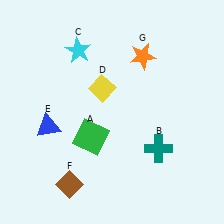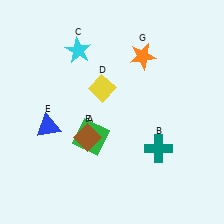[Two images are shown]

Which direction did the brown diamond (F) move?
The brown diamond (F) moved up.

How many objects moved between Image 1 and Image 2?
1 object moved between the two images.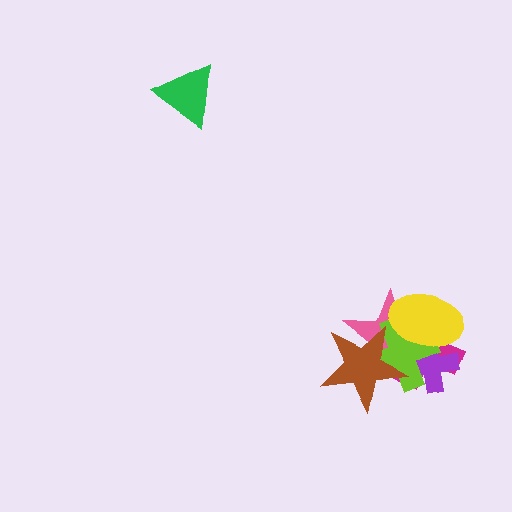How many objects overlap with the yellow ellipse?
4 objects overlap with the yellow ellipse.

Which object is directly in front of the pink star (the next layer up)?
The purple cross is directly in front of the pink star.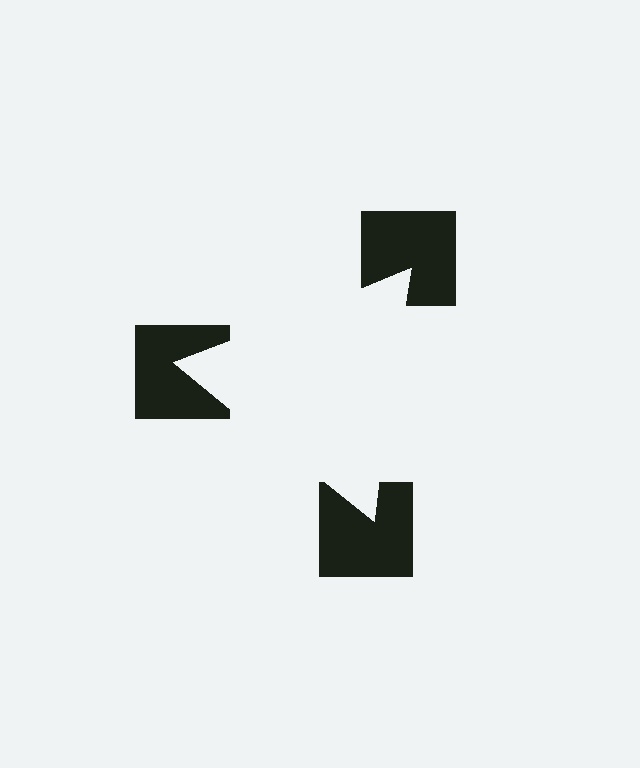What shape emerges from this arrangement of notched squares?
An illusory triangle — its edges are inferred from the aligned wedge cuts in the notched squares, not physically drawn.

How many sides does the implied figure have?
3 sides.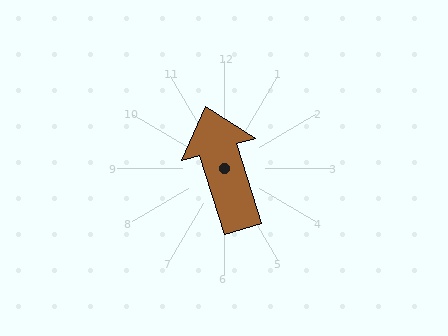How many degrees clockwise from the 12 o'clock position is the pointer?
Approximately 343 degrees.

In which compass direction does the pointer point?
North.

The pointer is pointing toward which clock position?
Roughly 11 o'clock.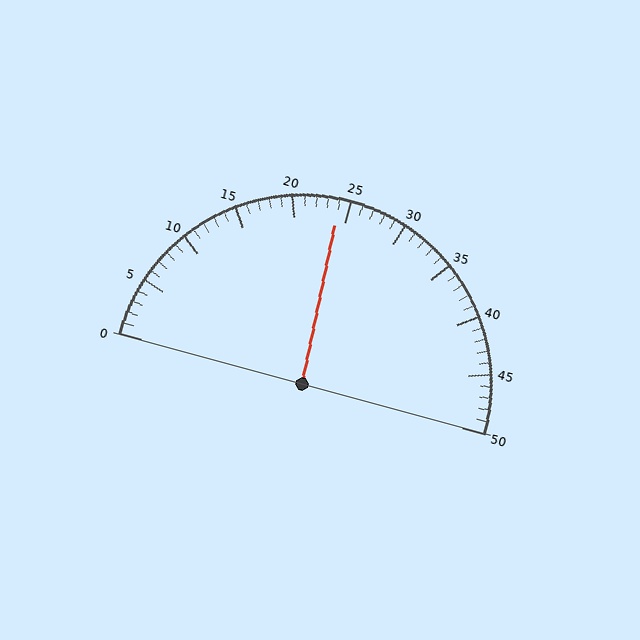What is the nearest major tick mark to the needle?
The nearest major tick mark is 25.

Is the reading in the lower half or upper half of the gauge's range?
The reading is in the lower half of the range (0 to 50).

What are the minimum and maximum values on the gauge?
The gauge ranges from 0 to 50.